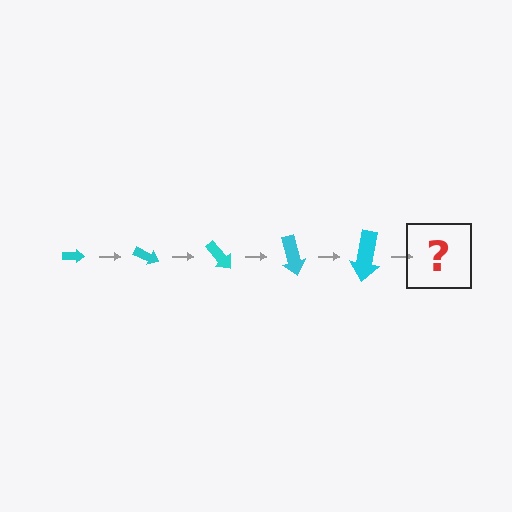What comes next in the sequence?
The next element should be an arrow, larger than the previous one and rotated 125 degrees from the start.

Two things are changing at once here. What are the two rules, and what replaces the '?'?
The two rules are that the arrow grows larger each step and it rotates 25 degrees each step. The '?' should be an arrow, larger than the previous one and rotated 125 degrees from the start.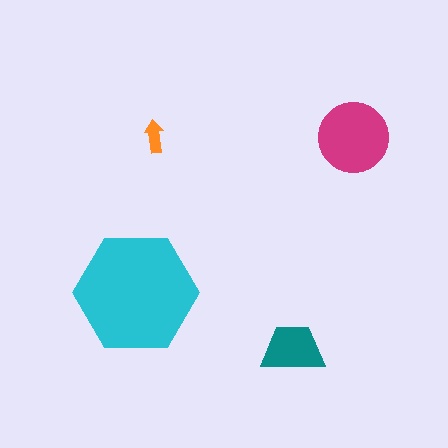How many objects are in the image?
There are 4 objects in the image.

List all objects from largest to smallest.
The cyan hexagon, the magenta circle, the teal trapezoid, the orange arrow.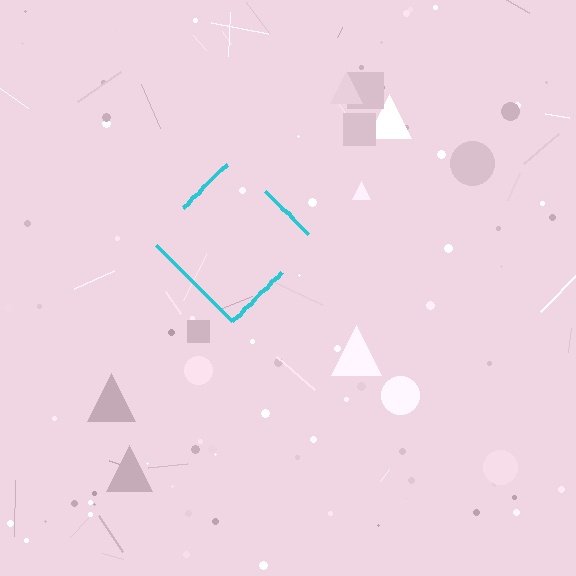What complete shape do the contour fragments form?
The contour fragments form a diamond.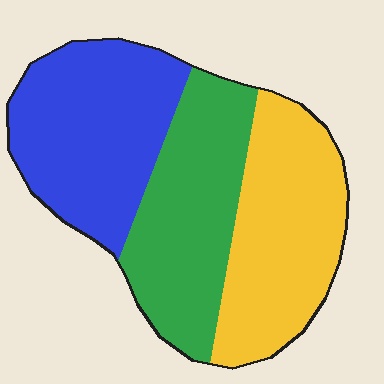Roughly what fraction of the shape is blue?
Blue covers 35% of the shape.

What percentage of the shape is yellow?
Yellow covers 33% of the shape.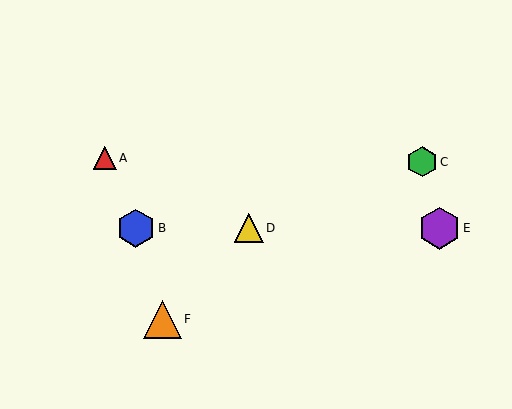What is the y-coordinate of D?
Object D is at y≈228.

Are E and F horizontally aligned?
No, E is at y≈228 and F is at y≈319.